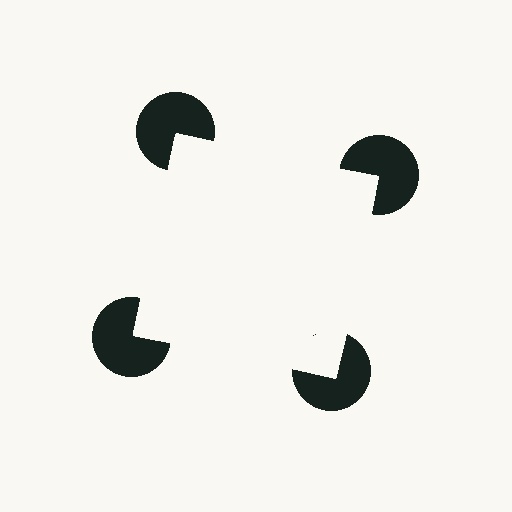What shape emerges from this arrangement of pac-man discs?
An illusory square — its edges are inferred from the aligned wedge cuts in the pac-man discs, not physically drawn.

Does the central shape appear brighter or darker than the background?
It typically appears slightly brighter than the background, even though no actual brightness change is drawn.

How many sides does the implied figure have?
4 sides.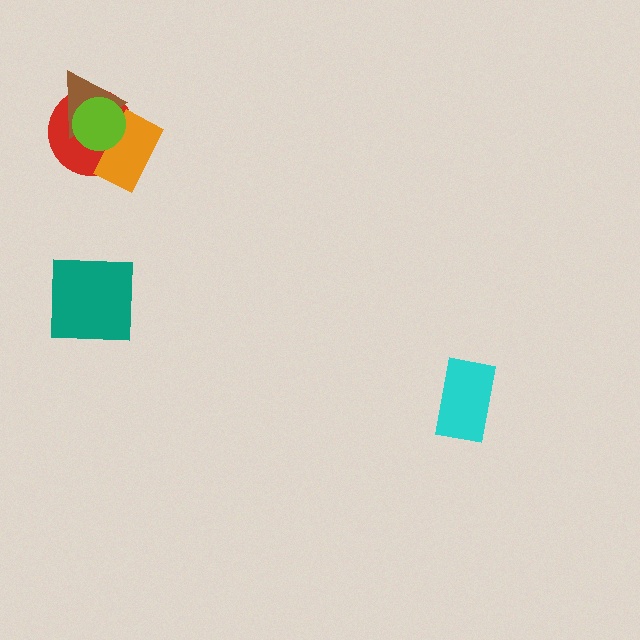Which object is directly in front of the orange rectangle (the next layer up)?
The brown triangle is directly in front of the orange rectangle.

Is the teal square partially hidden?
No, no other shape covers it.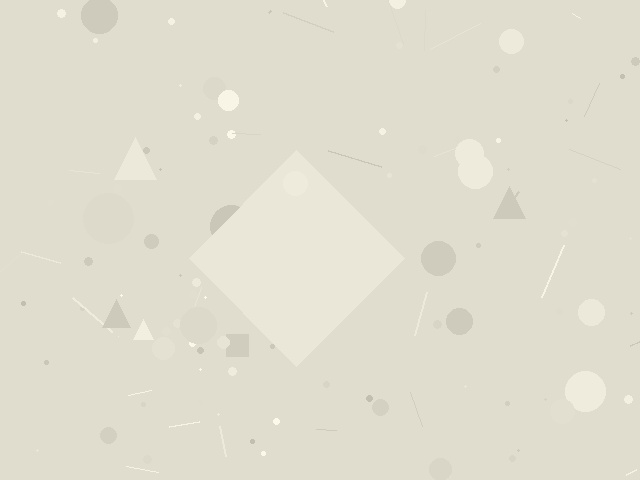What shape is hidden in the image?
A diamond is hidden in the image.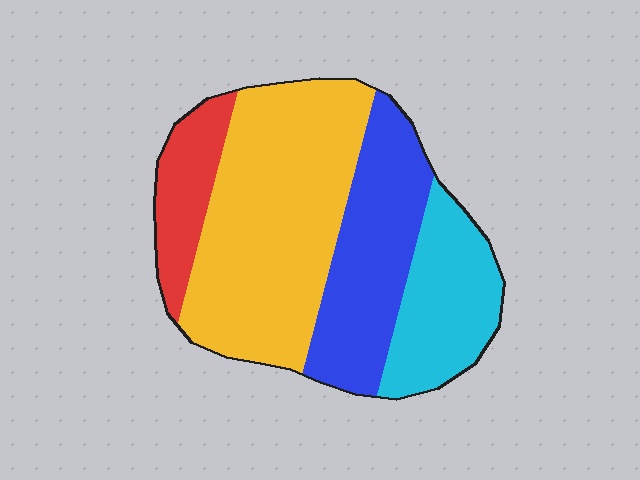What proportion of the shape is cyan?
Cyan covers 19% of the shape.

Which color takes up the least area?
Red, at roughly 10%.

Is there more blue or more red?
Blue.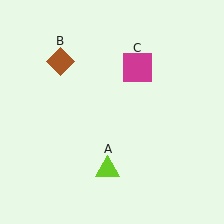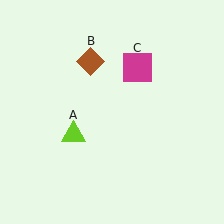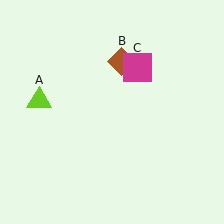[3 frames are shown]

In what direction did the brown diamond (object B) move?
The brown diamond (object B) moved right.